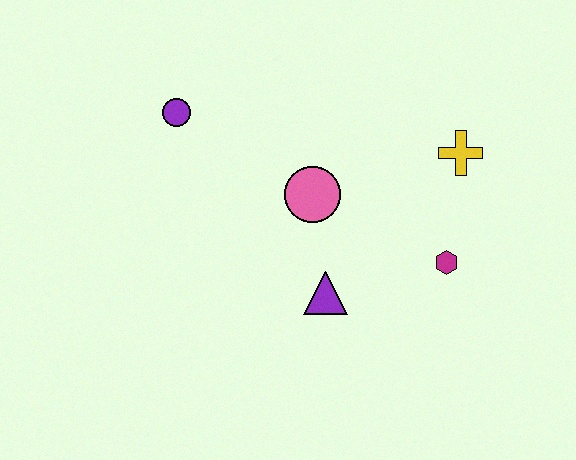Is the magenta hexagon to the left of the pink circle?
No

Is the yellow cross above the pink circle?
Yes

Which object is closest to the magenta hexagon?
The yellow cross is closest to the magenta hexagon.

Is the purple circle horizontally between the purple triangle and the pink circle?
No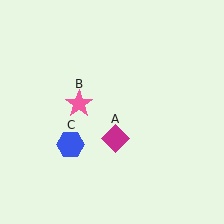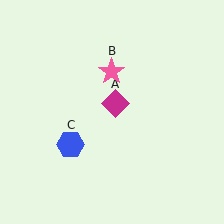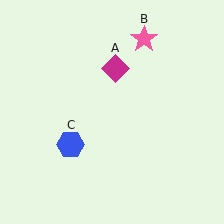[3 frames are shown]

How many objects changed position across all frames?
2 objects changed position: magenta diamond (object A), pink star (object B).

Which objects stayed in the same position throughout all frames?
Blue hexagon (object C) remained stationary.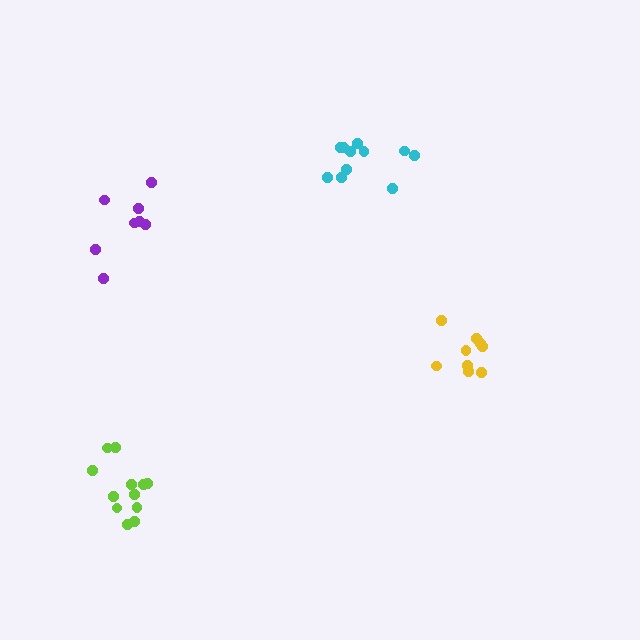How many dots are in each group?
Group 1: 12 dots, Group 2: 11 dots, Group 3: 8 dots, Group 4: 9 dots (40 total).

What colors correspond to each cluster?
The clusters are colored: lime, cyan, purple, yellow.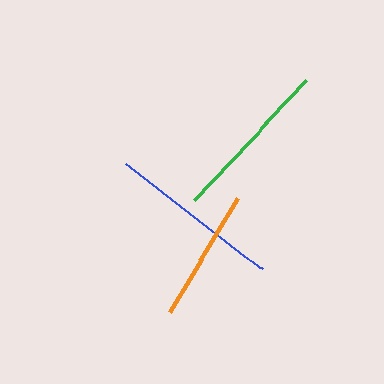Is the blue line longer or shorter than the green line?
The blue line is longer than the green line.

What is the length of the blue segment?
The blue segment is approximately 172 pixels long.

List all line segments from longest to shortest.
From longest to shortest: blue, green, orange.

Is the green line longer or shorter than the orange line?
The green line is longer than the orange line.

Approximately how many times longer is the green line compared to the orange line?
The green line is approximately 1.2 times the length of the orange line.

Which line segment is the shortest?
The orange line is the shortest at approximately 134 pixels.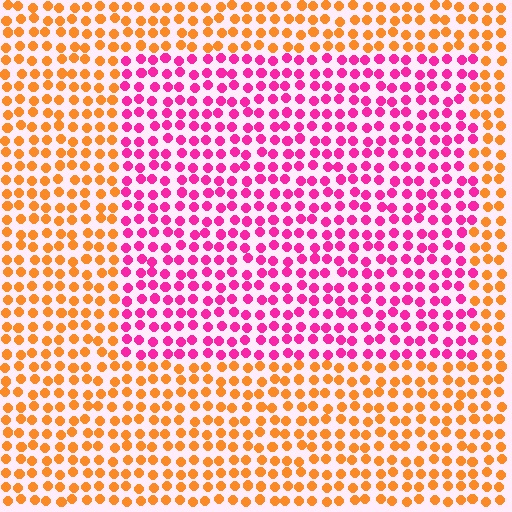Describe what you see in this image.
The image is filled with small orange elements in a uniform arrangement. A rectangle-shaped region is visible where the elements are tinted to a slightly different hue, forming a subtle color boundary.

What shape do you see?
I see a rectangle.